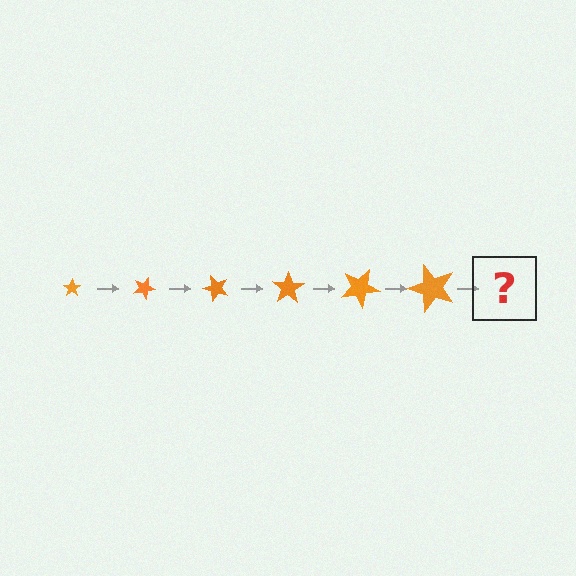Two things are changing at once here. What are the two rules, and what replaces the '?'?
The two rules are that the star grows larger each step and it rotates 25 degrees each step. The '?' should be a star, larger than the previous one and rotated 150 degrees from the start.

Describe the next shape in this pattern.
It should be a star, larger than the previous one and rotated 150 degrees from the start.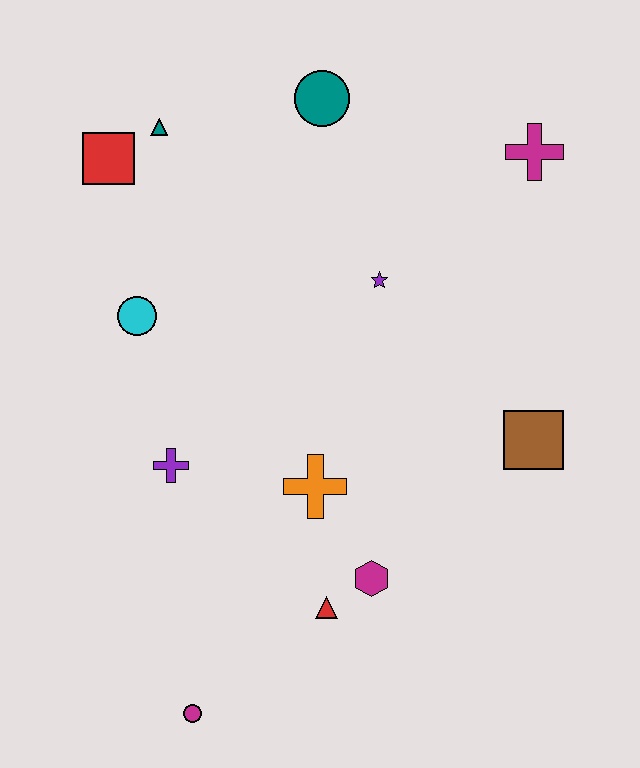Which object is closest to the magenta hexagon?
The red triangle is closest to the magenta hexagon.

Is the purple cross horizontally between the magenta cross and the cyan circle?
Yes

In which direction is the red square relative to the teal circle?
The red square is to the left of the teal circle.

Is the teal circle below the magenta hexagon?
No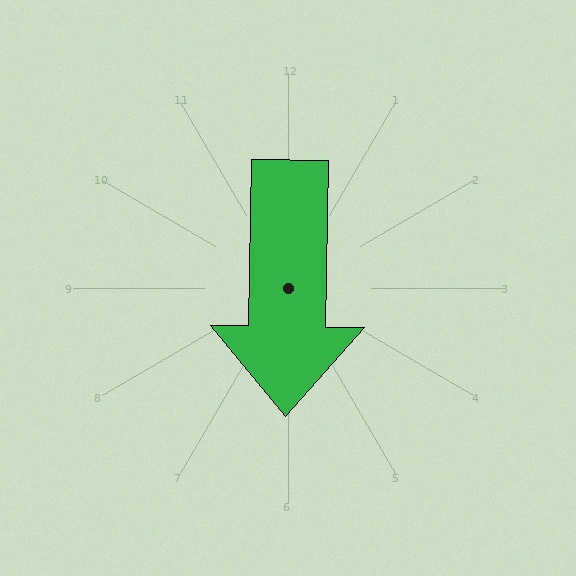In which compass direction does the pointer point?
South.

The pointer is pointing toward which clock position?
Roughly 6 o'clock.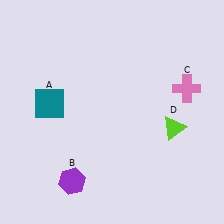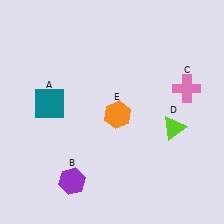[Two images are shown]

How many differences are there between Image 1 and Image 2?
There is 1 difference between the two images.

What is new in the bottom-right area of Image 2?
An orange hexagon (E) was added in the bottom-right area of Image 2.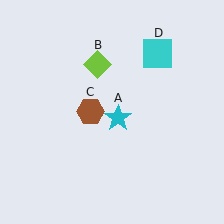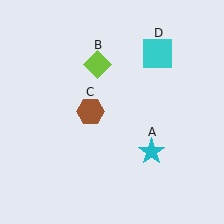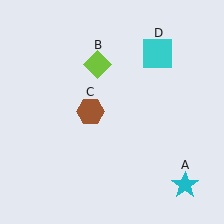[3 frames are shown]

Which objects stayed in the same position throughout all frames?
Lime diamond (object B) and brown hexagon (object C) and cyan square (object D) remained stationary.